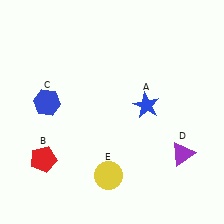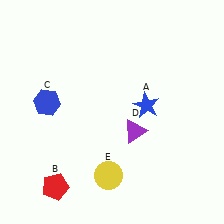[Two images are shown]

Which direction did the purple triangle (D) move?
The purple triangle (D) moved left.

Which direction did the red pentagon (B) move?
The red pentagon (B) moved down.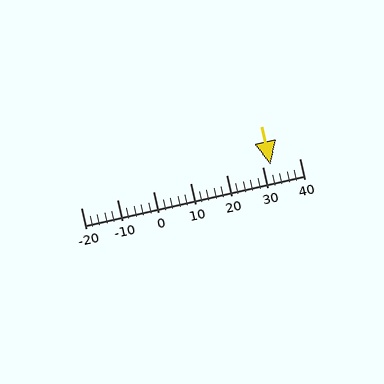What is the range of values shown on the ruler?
The ruler shows values from -20 to 40.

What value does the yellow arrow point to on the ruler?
The yellow arrow points to approximately 32.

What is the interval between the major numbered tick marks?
The major tick marks are spaced 10 units apart.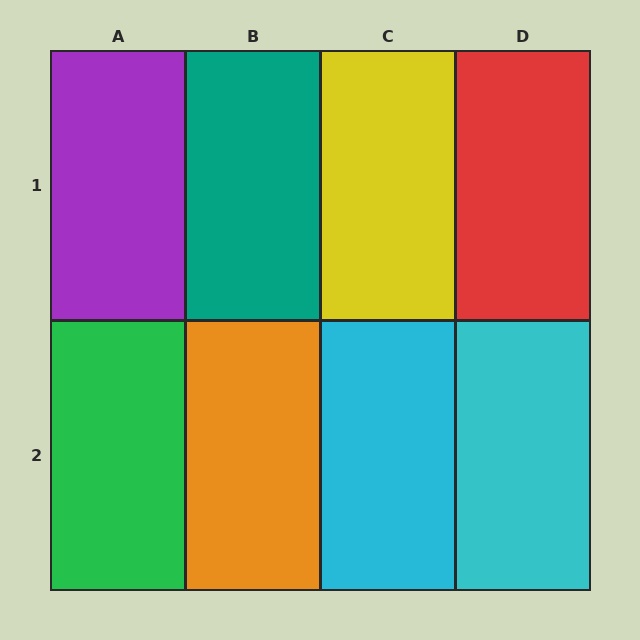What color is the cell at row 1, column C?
Yellow.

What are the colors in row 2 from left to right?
Green, orange, cyan, cyan.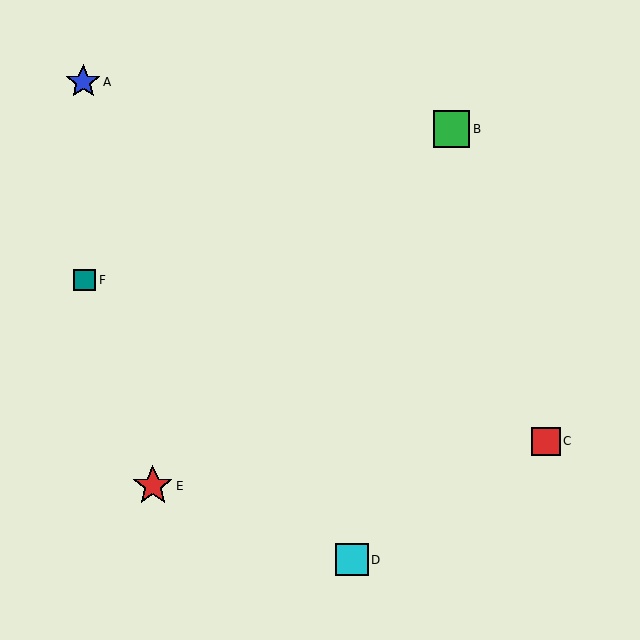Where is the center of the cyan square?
The center of the cyan square is at (352, 560).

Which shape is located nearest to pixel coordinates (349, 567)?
The cyan square (labeled D) at (352, 560) is nearest to that location.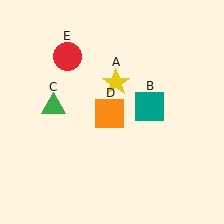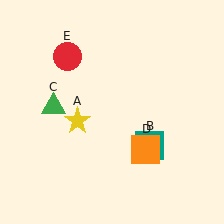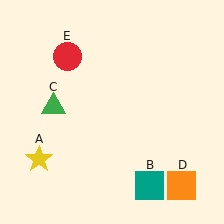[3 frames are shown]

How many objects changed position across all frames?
3 objects changed position: yellow star (object A), teal square (object B), orange square (object D).